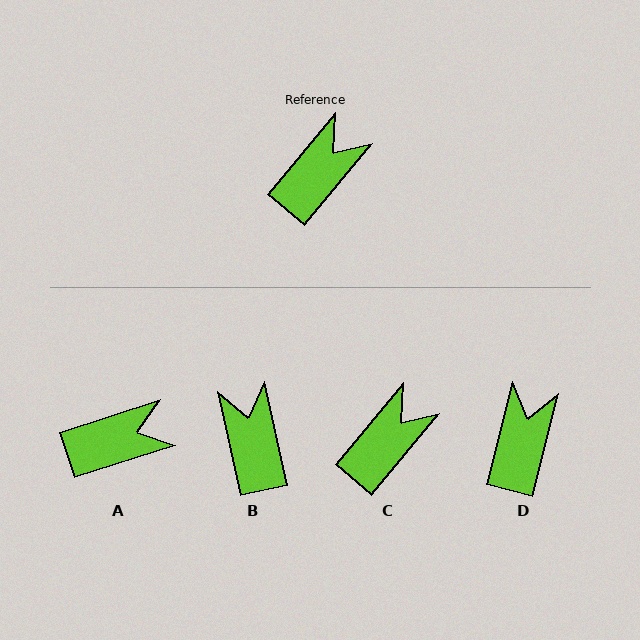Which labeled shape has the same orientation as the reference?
C.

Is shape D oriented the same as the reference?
No, it is off by about 25 degrees.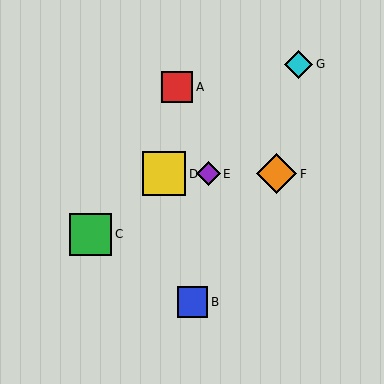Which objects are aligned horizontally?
Objects D, E, F are aligned horizontally.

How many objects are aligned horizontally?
3 objects (D, E, F) are aligned horizontally.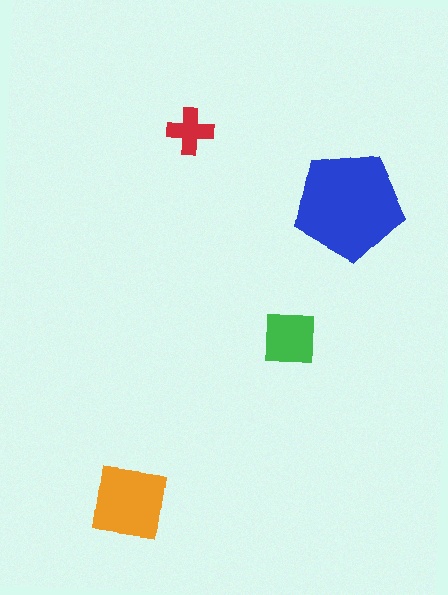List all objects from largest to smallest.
The blue pentagon, the orange square, the green square, the red cross.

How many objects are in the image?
There are 4 objects in the image.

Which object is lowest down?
The orange square is bottommost.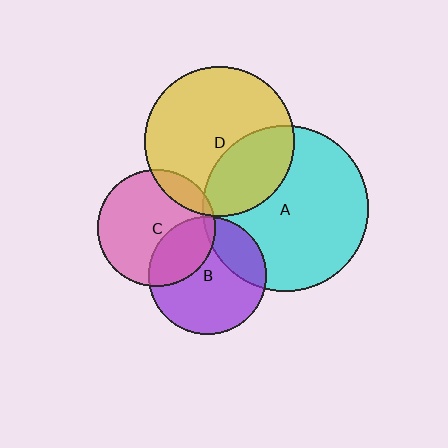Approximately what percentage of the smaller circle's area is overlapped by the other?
Approximately 15%.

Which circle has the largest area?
Circle A (cyan).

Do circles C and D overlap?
Yes.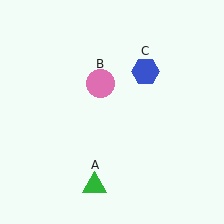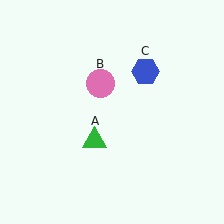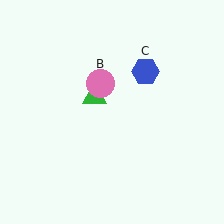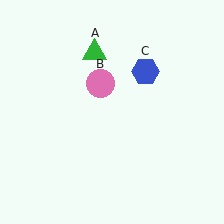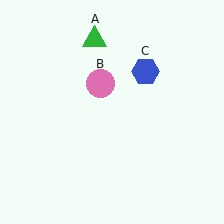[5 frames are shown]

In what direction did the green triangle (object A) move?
The green triangle (object A) moved up.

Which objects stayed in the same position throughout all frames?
Pink circle (object B) and blue hexagon (object C) remained stationary.